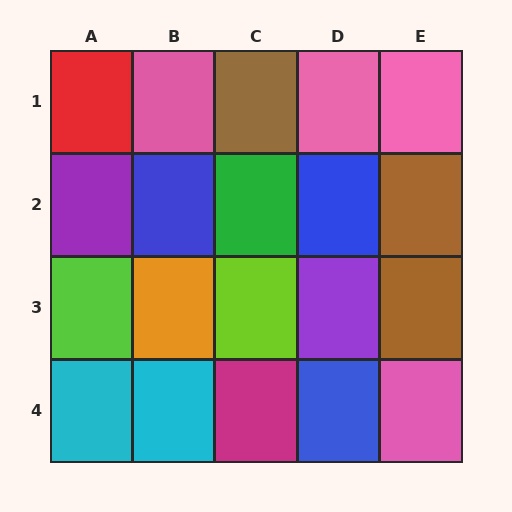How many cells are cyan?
2 cells are cyan.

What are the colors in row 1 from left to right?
Red, pink, brown, pink, pink.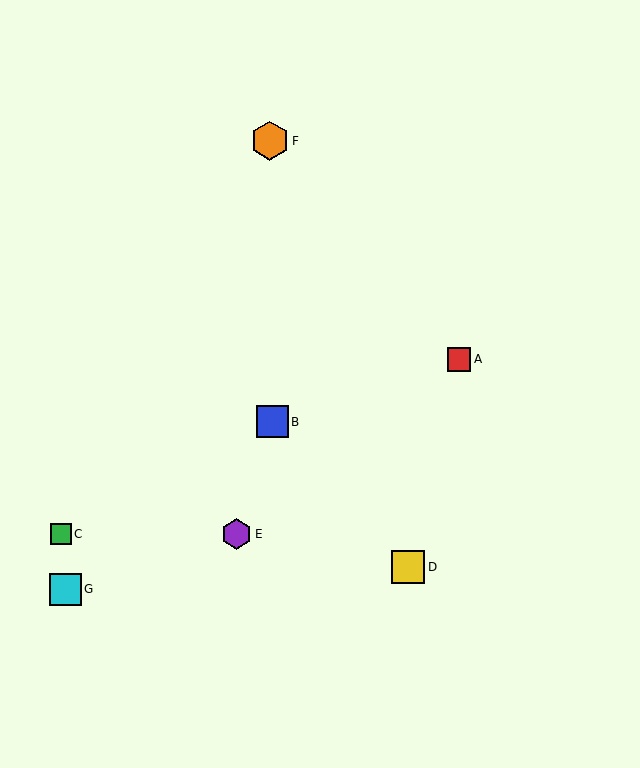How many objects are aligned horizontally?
2 objects (C, E) are aligned horizontally.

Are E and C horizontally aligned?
Yes, both are at y≈534.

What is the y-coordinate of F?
Object F is at y≈141.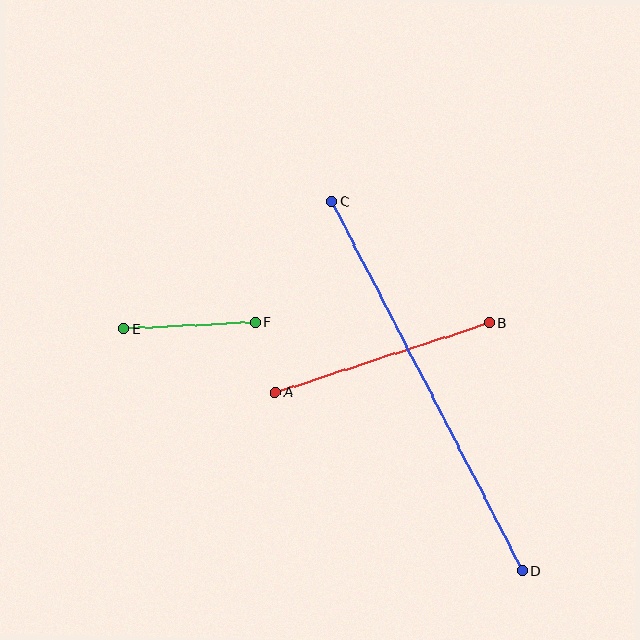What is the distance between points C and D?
The distance is approximately 415 pixels.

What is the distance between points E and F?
The distance is approximately 132 pixels.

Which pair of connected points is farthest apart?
Points C and D are farthest apart.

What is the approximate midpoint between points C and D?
The midpoint is at approximately (427, 386) pixels.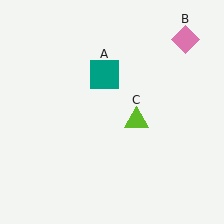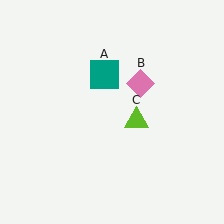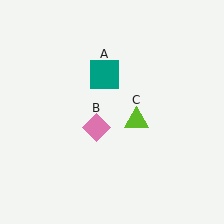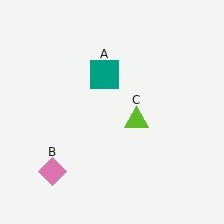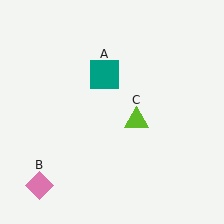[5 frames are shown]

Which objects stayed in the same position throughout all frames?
Teal square (object A) and lime triangle (object C) remained stationary.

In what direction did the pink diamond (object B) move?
The pink diamond (object B) moved down and to the left.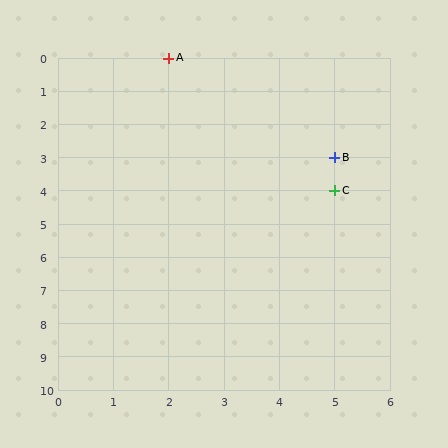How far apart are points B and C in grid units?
Points B and C are 1 row apart.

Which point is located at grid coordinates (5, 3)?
Point B is at (5, 3).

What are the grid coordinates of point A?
Point A is at grid coordinates (2, 0).